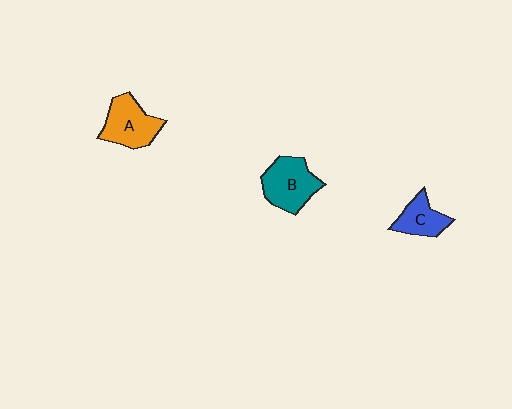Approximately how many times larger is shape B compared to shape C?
Approximately 1.5 times.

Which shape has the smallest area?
Shape C (blue).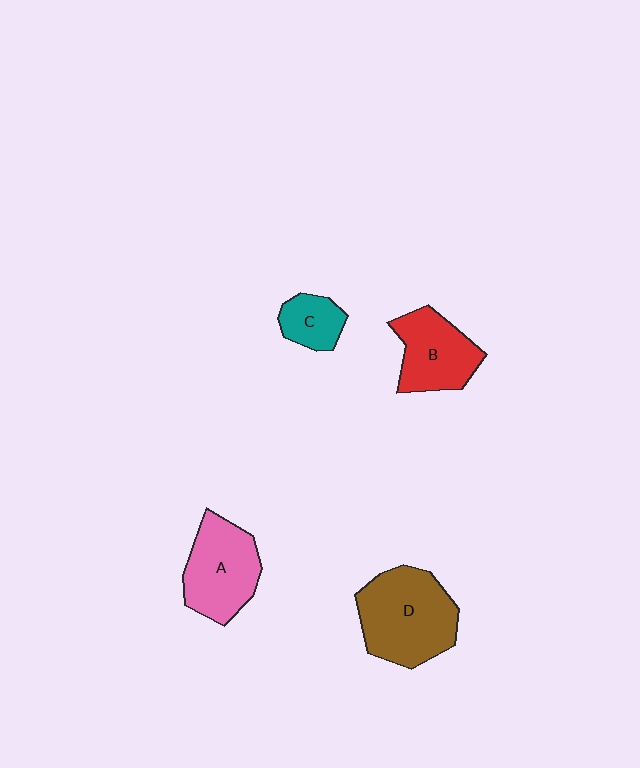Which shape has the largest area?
Shape D (brown).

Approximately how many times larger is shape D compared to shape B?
Approximately 1.4 times.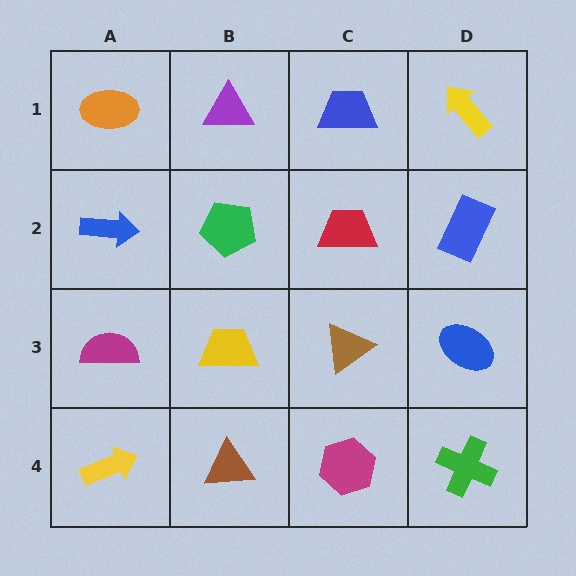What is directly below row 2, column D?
A blue ellipse.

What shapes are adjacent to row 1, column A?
A blue arrow (row 2, column A), a purple triangle (row 1, column B).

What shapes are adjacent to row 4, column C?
A brown triangle (row 3, column C), a brown triangle (row 4, column B), a green cross (row 4, column D).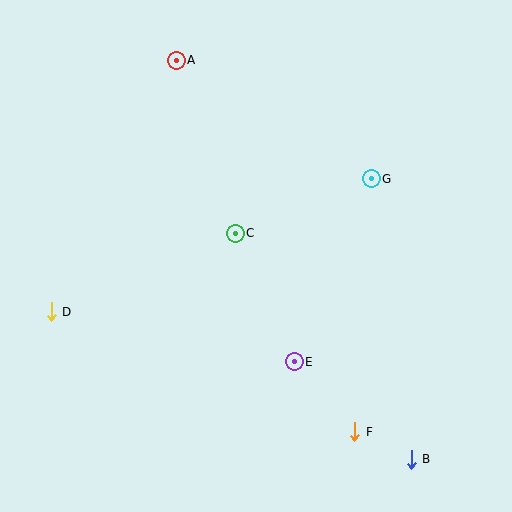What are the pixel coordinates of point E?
Point E is at (294, 362).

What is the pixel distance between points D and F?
The distance between D and F is 326 pixels.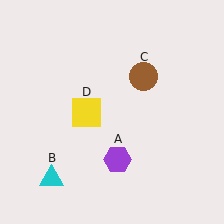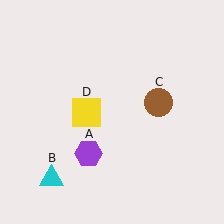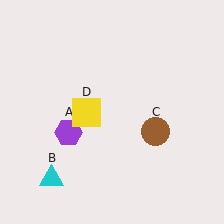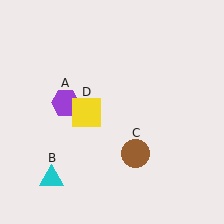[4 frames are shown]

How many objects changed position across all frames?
2 objects changed position: purple hexagon (object A), brown circle (object C).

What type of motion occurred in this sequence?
The purple hexagon (object A), brown circle (object C) rotated clockwise around the center of the scene.